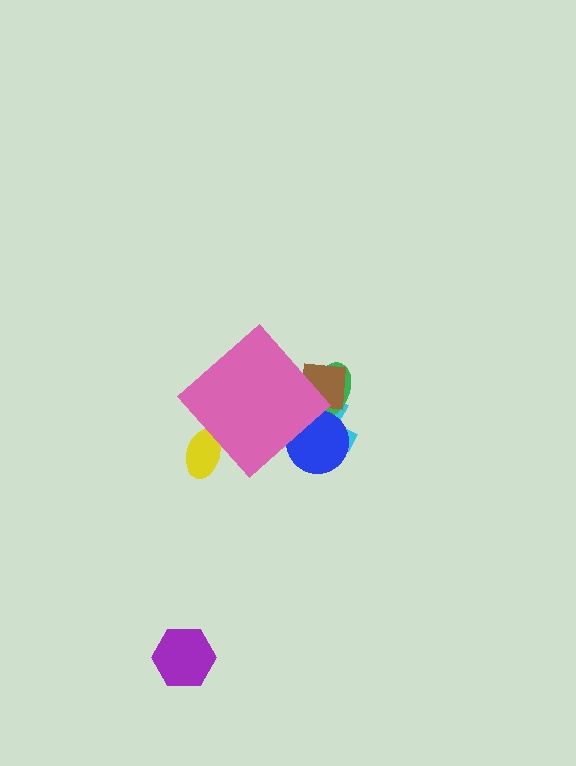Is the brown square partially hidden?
Yes, the brown square is partially hidden behind the pink diamond.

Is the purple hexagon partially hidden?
No, the purple hexagon is fully visible.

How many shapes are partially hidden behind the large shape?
5 shapes are partially hidden.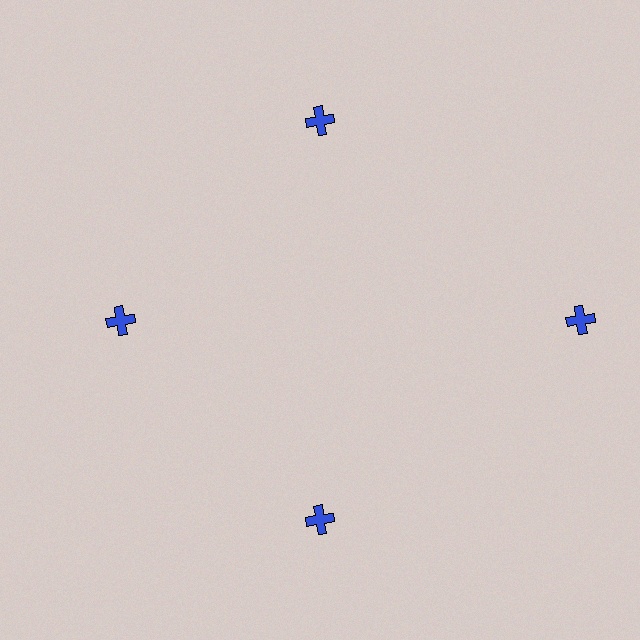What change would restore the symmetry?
The symmetry would be restored by moving it inward, back onto the ring so that all 4 crosses sit at equal angles and equal distance from the center.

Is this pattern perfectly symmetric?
No. The 4 blue crosses are arranged in a ring, but one element near the 3 o'clock position is pushed outward from the center, breaking the 4-fold rotational symmetry.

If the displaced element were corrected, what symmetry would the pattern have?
It would have 4-fold rotational symmetry — the pattern would map onto itself every 90 degrees.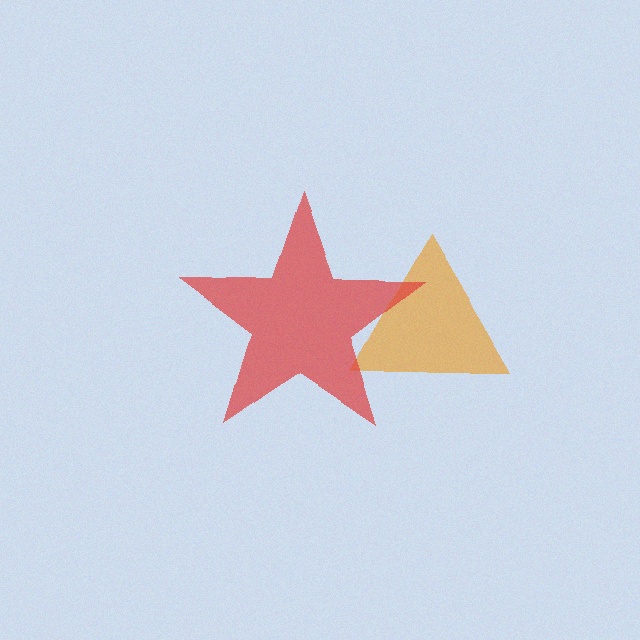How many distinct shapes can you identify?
There are 2 distinct shapes: an orange triangle, a red star.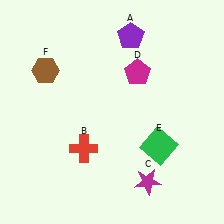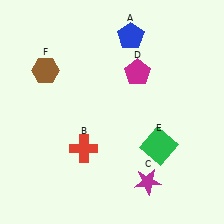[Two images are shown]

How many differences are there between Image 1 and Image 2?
There is 1 difference between the two images.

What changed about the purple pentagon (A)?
In Image 1, A is purple. In Image 2, it changed to blue.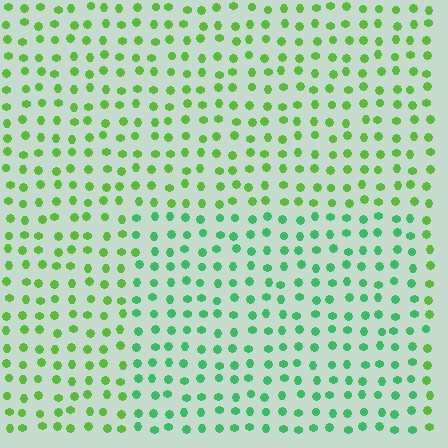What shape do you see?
I see a rectangle.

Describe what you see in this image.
The image is filled with small lime elements in a uniform arrangement. A rectangle-shaped region is visible where the elements are tinted to a slightly different hue, forming a subtle color boundary.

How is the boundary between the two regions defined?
The boundary is defined purely by a slight shift in hue (about 34 degrees). Spacing, size, and orientation are identical on both sides.